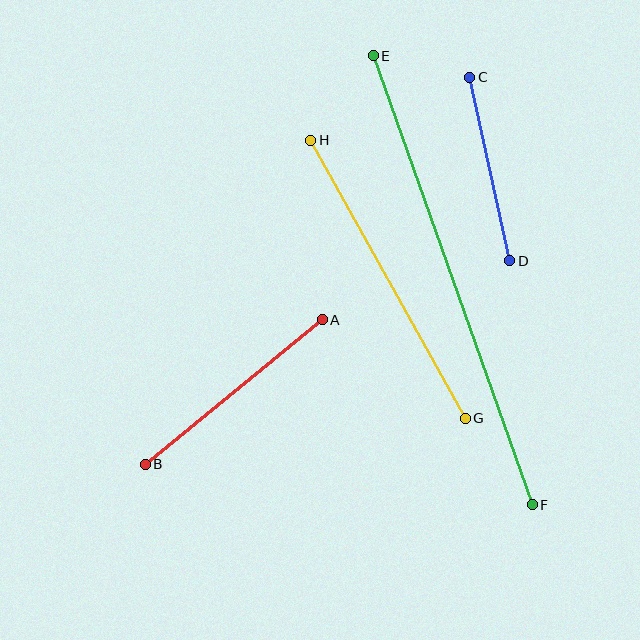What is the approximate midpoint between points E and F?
The midpoint is at approximately (453, 280) pixels.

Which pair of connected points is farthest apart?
Points E and F are farthest apart.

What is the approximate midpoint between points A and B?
The midpoint is at approximately (234, 392) pixels.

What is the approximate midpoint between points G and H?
The midpoint is at approximately (388, 279) pixels.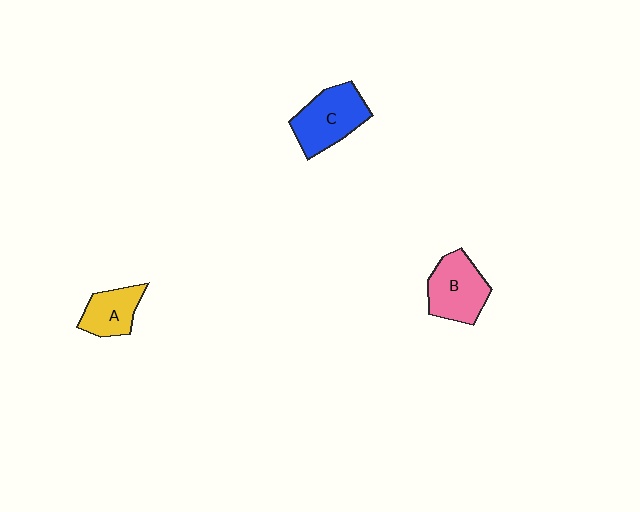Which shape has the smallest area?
Shape A (yellow).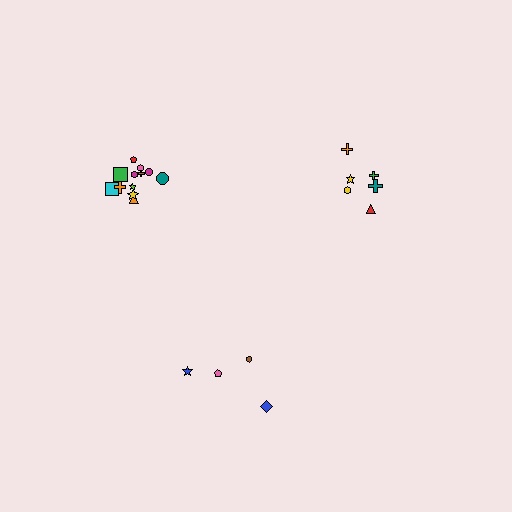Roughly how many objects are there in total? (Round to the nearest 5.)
Roughly 20 objects in total.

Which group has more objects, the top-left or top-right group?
The top-left group.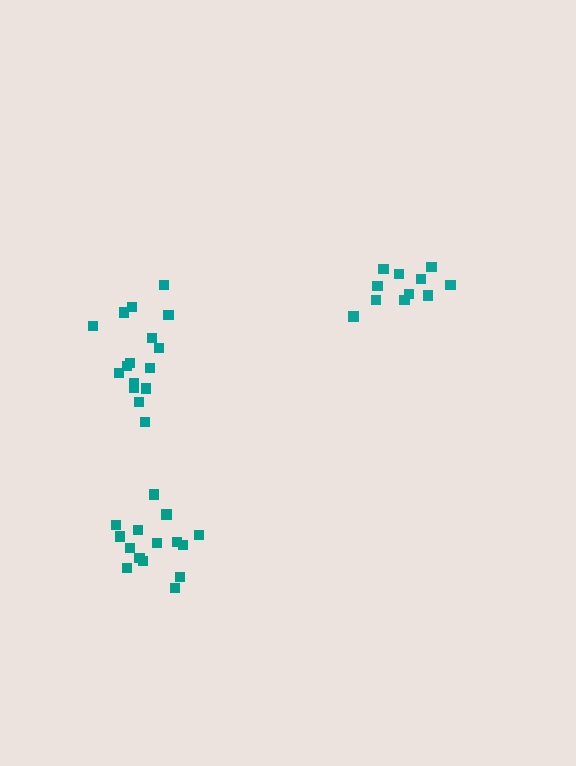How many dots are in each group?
Group 1: 11 dots, Group 2: 16 dots, Group 3: 15 dots (42 total).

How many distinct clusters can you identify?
There are 3 distinct clusters.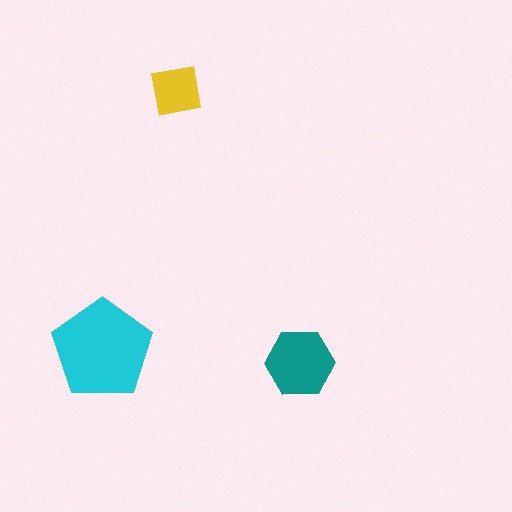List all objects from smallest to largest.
The yellow square, the teal hexagon, the cyan pentagon.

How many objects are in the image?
There are 3 objects in the image.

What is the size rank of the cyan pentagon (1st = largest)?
1st.